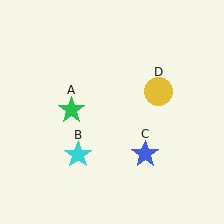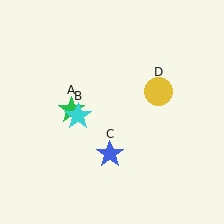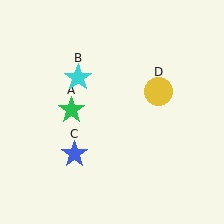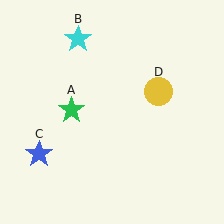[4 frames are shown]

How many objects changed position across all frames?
2 objects changed position: cyan star (object B), blue star (object C).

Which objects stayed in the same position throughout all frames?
Green star (object A) and yellow circle (object D) remained stationary.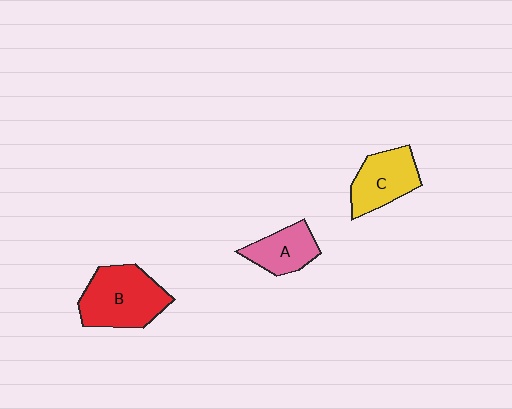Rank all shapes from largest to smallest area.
From largest to smallest: B (red), C (yellow), A (pink).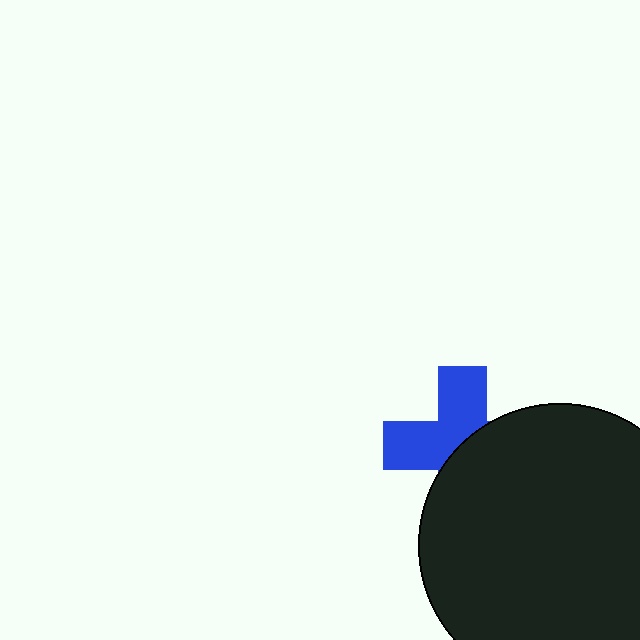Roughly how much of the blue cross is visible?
About half of it is visible (roughly 49%).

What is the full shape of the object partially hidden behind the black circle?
The partially hidden object is a blue cross.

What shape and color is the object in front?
The object in front is a black circle.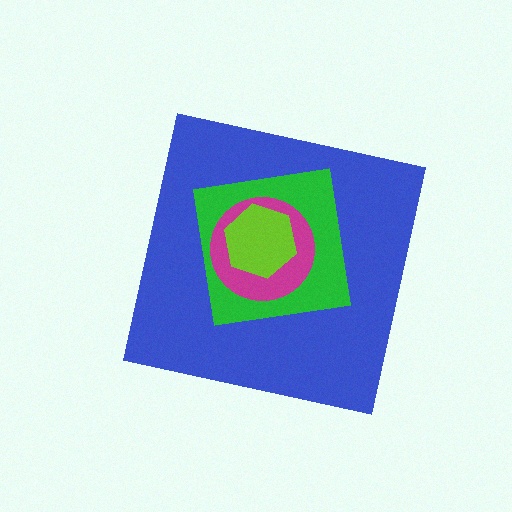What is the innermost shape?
The lime hexagon.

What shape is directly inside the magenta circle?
The lime hexagon.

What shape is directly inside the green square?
The magenta circle.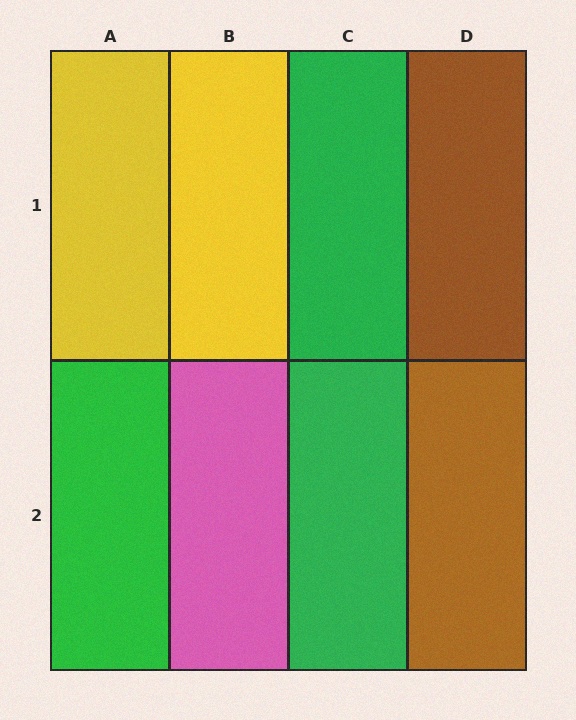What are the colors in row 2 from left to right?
Green, pink, green, brown.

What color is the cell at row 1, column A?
Yellow.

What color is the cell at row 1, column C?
Green.